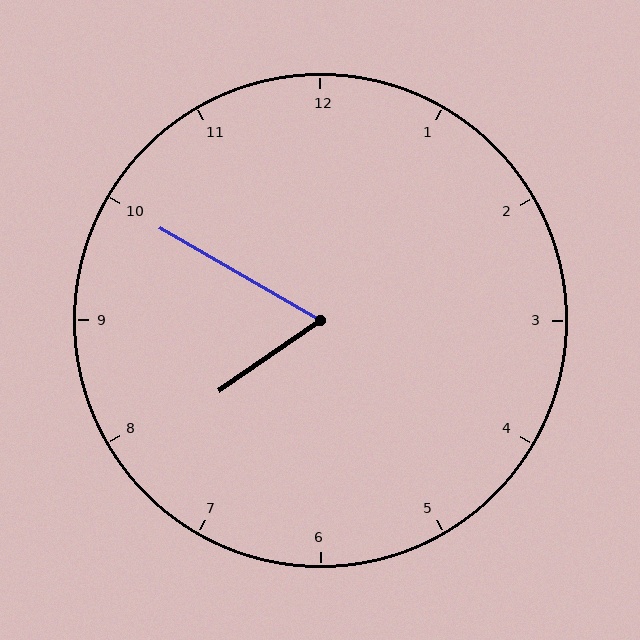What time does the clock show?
7:50.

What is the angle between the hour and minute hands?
Approximately 65 degrees.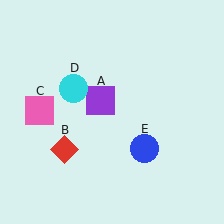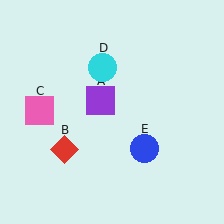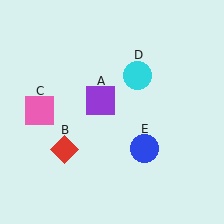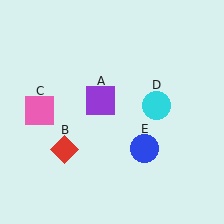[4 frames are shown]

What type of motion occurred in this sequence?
The cyan circle (object D) rotated clockwise around the center of the scene.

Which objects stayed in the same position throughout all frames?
Purple square (object A) and red diamond (object B) and pink square (object C) and blue circle (object E) remained stationary.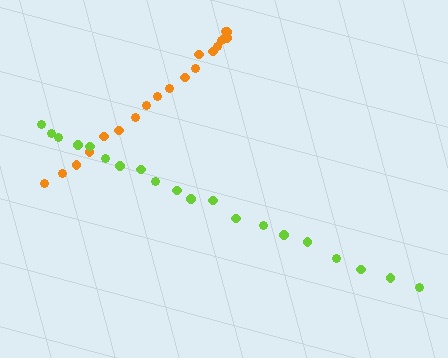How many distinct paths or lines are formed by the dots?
There are 2 distinct paths.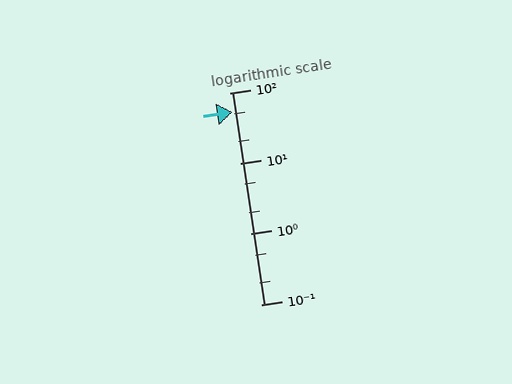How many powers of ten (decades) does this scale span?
The scale spans 3 decades, from 0.1 to 100.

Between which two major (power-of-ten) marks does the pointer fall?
The pointer is between 10 and 100.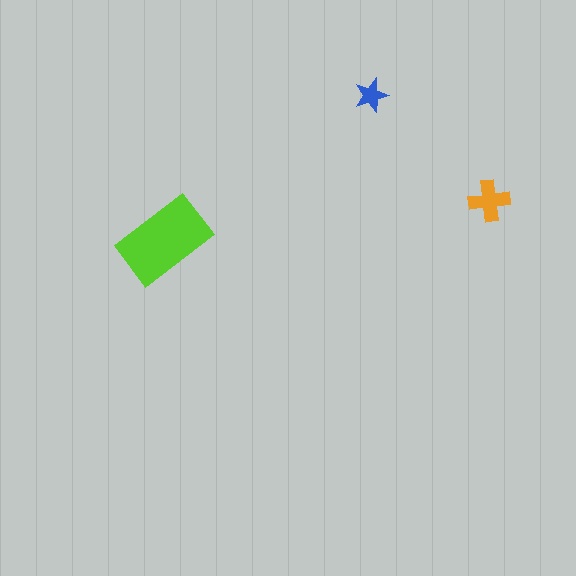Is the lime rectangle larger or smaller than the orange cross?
Larger.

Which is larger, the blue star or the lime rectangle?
The lime rectangle.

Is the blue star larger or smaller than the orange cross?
Smaller.